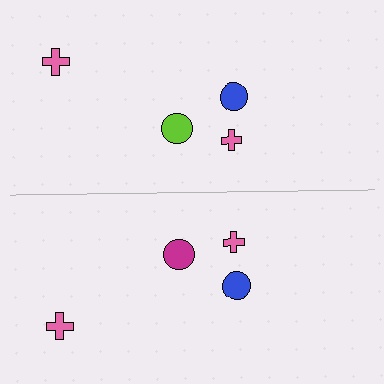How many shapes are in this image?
There are 8 shapes in this image.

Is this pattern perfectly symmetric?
No, the pattern is not perfectly symmetric. The magenta circle on the bottom side breaks the symmetry — its mirror counterpart is lime.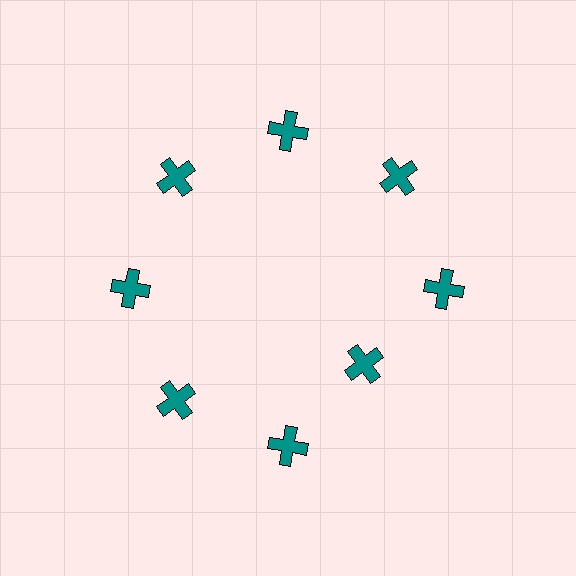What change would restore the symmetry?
The symmetry would be restored by moving it outward, back onto the ring so that all 8 crosses sit at equal angles and equal distance from the center.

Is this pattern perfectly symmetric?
No. The 8 teal crosses are arranged in a ring, but one element near the 4 o'clock position is pulled inward toward the center, breaking the 8-fold rotational symmetry.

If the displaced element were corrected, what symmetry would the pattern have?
It would have 8-fold rotational symmetry — the pattern would map onto itself every 45 degrees.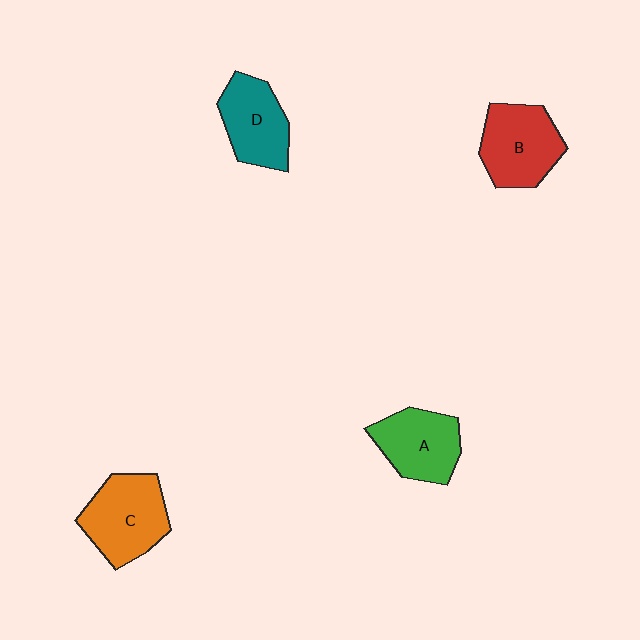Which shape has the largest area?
Shape C (orange).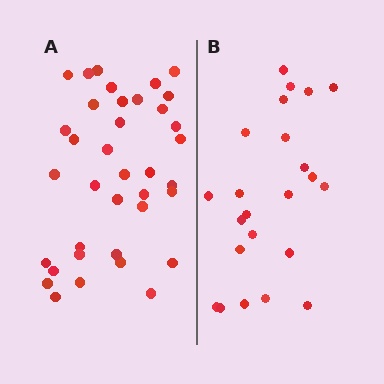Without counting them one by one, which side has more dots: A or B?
Region A (the left region) has more dots.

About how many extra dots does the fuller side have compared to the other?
Region A has approximately 15 more dots than region B.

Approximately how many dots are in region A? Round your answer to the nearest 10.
About 40 dots. (The exact count is 37, which rounds to 40.)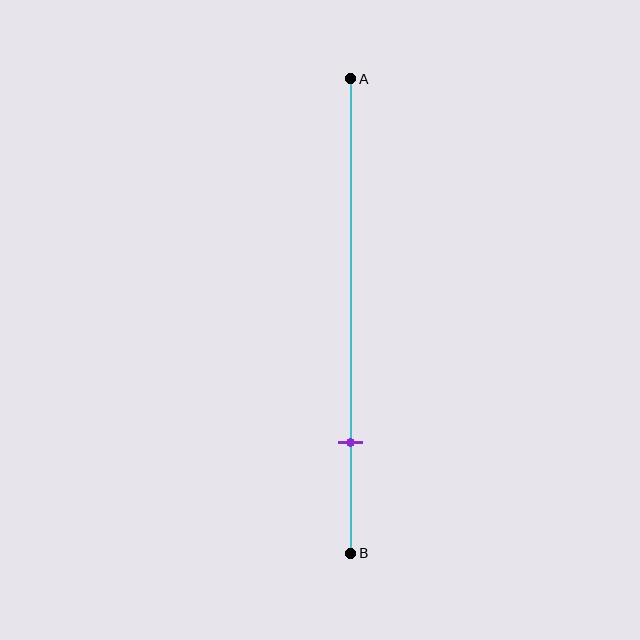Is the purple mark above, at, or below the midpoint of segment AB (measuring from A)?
The purple mark is below the midpoint of segment AB.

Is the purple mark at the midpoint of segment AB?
No, the mark is at about 75% from A, not at the 50% midpoint.